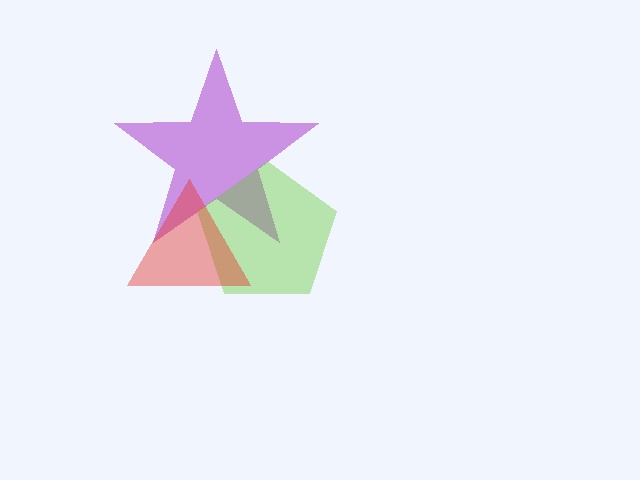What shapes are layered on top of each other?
The layered shapes are: a purple star, a lime pentagon, a red triangle.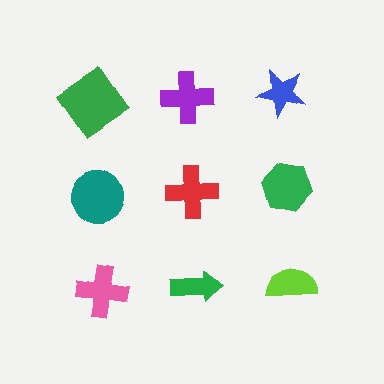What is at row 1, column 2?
A purple cross.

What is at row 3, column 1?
A pink cross.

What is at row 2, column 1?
A teal circle.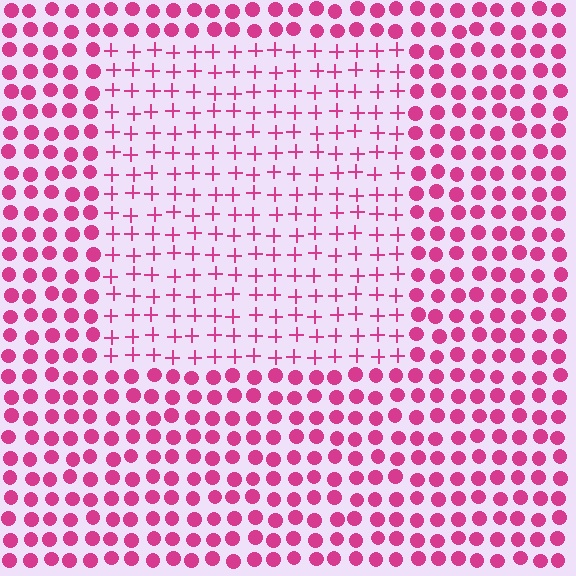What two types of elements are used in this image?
The image uses plus signs inside the rectangle region and circles outside it.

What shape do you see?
I see a rectangle.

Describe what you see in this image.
The image is filled with small magenta elements arranged in a uniform grid. A rectangle-shaped region contains plus signs, while the surrounding area contains circles. The boundary is defined purely by the change in element shape.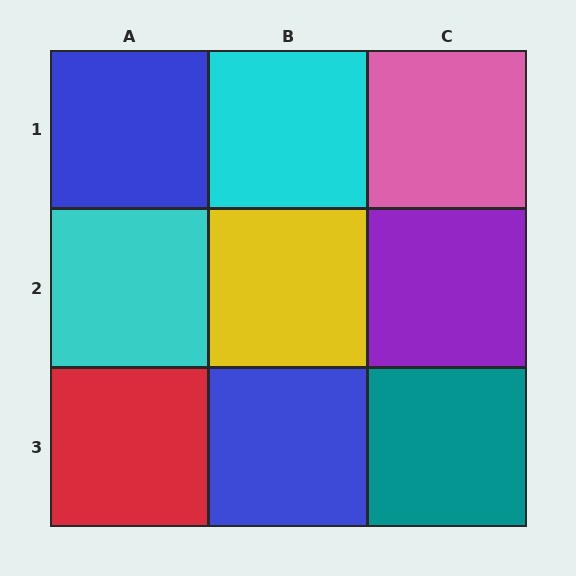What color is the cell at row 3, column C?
Teal.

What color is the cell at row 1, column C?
Pink.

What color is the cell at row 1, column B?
Cyan.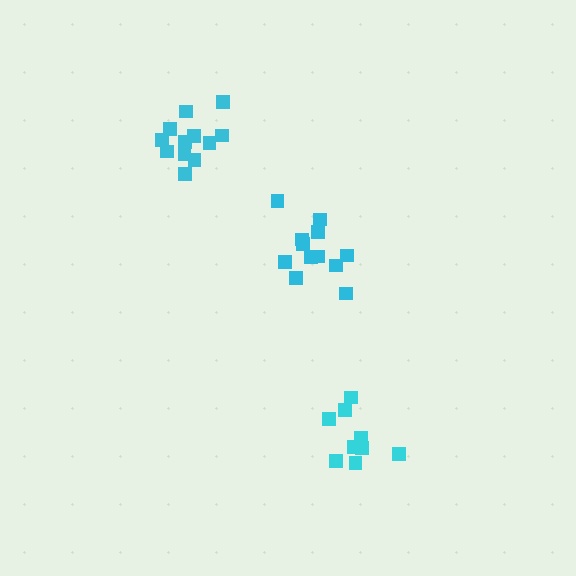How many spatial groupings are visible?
There are 3 spatial groupings.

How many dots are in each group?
Group 1: 9 dots, Group 2: 12 dots, Group 3: 12 dots (33 total).